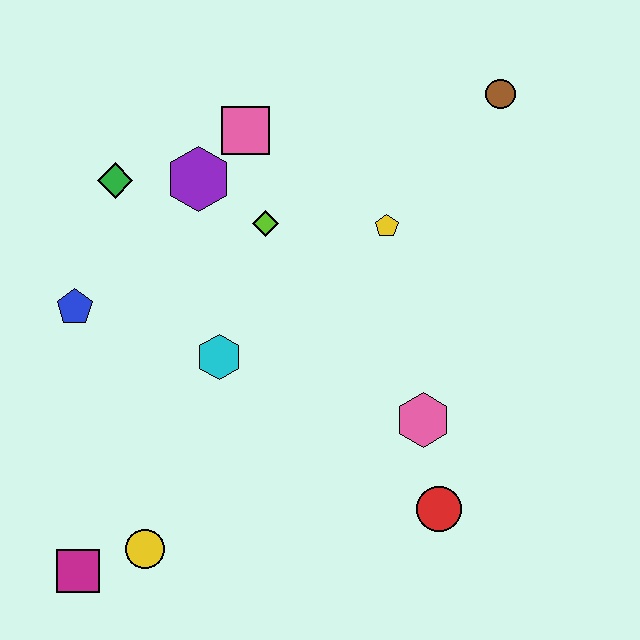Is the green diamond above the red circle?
Yes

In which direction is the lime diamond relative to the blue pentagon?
The lime diamond is to the right of the blue pentagon.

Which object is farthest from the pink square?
The magenta square is farthest from the pink square.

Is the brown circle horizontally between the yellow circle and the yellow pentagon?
No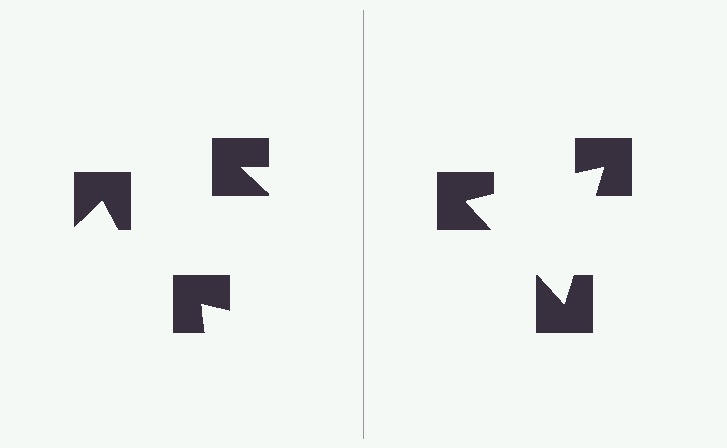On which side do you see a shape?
An illusory triangle appears on the right side. On the left side the wedge cuts are rotated, so no coherent shape forms.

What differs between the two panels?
The notched squares are positioned identically on both sides; only the wedge orientations differ. On the right they align to a triangle; on the left they are misaligned.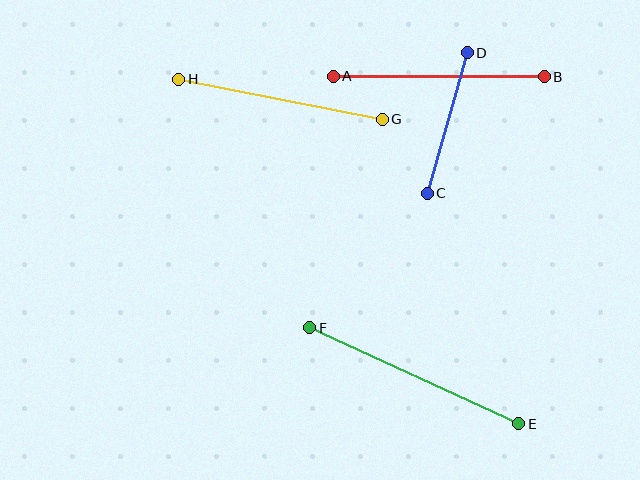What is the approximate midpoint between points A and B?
The midpoint is at approximately (439, 76) pixels.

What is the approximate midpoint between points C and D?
The midpoint is at approximately (447, 123) pixels.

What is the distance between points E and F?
The distance is approximately 230 pixels.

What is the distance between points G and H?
The distance is approximately 207 pixels.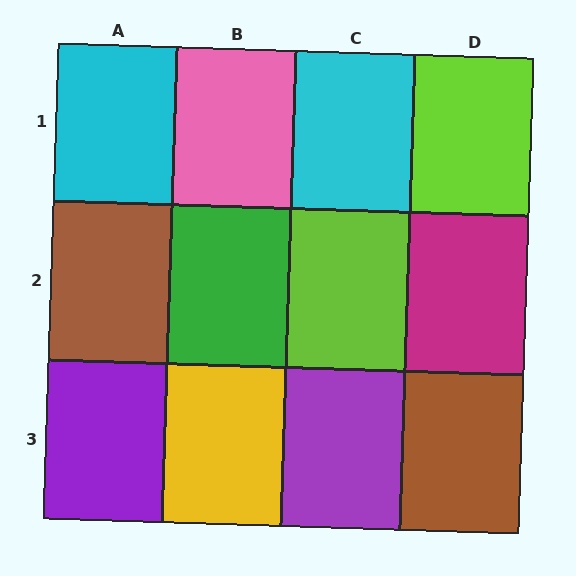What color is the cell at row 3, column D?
Brown.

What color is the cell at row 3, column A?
Purple.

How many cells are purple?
2 cells are purple.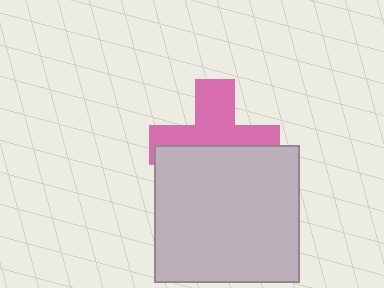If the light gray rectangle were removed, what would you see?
You would see the complete pink cross.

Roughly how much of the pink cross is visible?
About half of it is visible (roughly 51%).